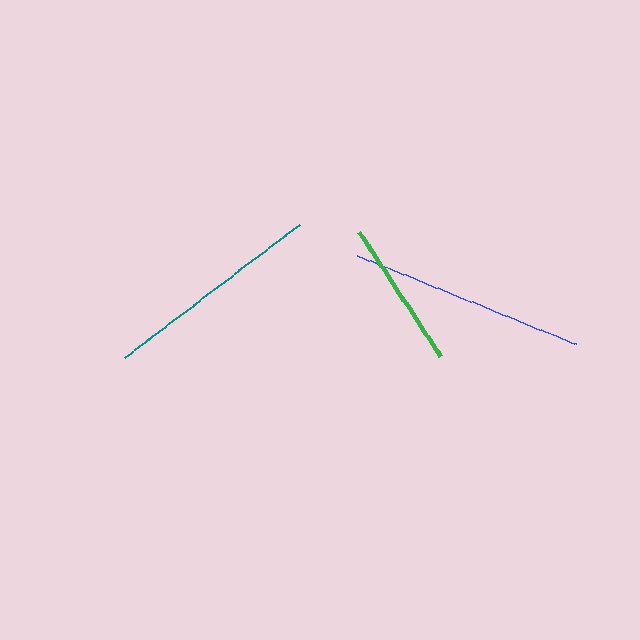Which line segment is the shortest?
The green line is the shortest at approximately 148 pixels.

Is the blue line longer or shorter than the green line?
The blue line is longer than the green line.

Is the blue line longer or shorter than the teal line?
The blue line is longer than the teal line.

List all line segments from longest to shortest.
From longest to shortest: blue, teal, green.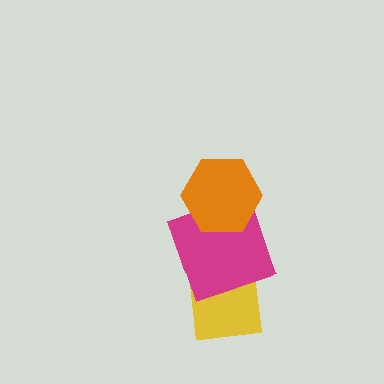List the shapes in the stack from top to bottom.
From top to bottom: the orange hexagon, the magenta square, the yellow square.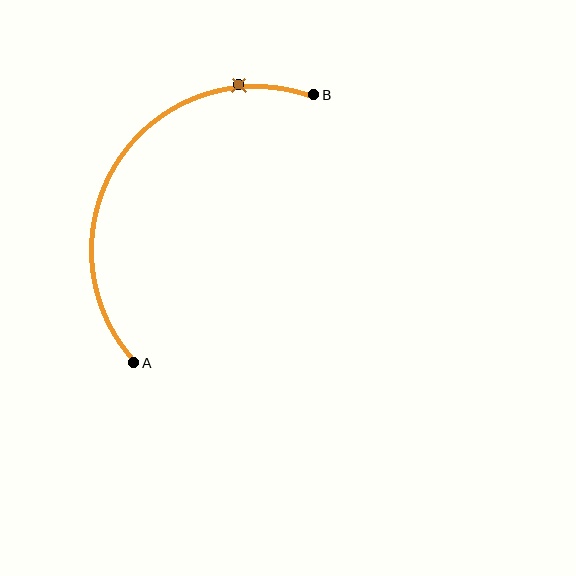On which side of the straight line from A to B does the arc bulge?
The arc bulges above and to the left of the straight line connecting A and B.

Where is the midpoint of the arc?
The arc midpoint is the point on the curve farthest from the straight line joining A and B. It sits above and to the left of that line.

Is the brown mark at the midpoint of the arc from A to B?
No. The brown mark lies on the arc but is closer to endpoint B. The arc midpoint would be at the point on the curve equidistant along the arc from both A and B.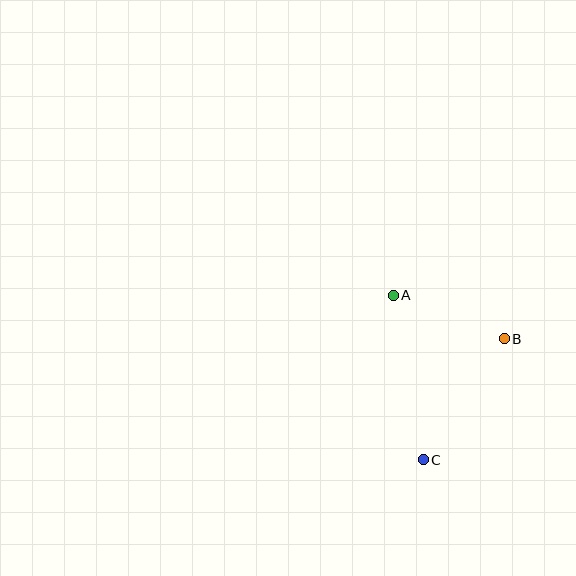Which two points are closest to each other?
Points A and B are closest to each other.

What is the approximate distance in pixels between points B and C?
The distance between B and C is approximately 145 pixels.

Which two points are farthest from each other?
Points A and C are farthest from each other.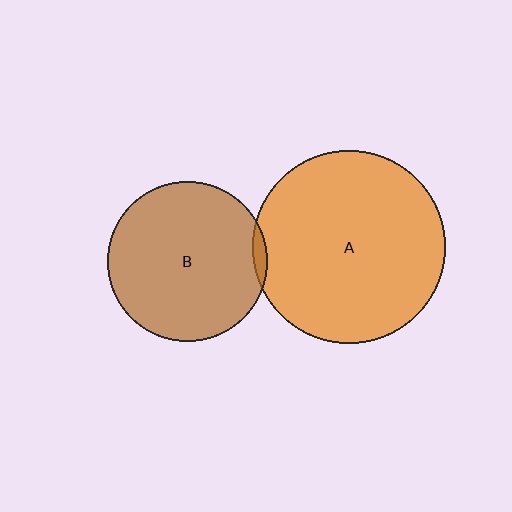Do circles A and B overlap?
Yes.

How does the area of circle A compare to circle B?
Approximately 1.4 times.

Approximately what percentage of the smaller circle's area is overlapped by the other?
Approximately 5%.